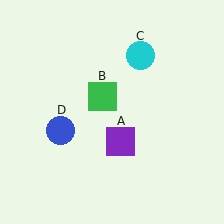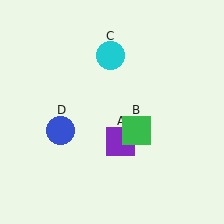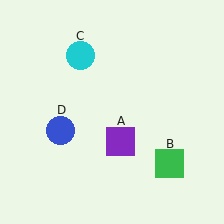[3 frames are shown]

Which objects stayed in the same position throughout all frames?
Purple square (object A) and blue circle (object D) remained stationary.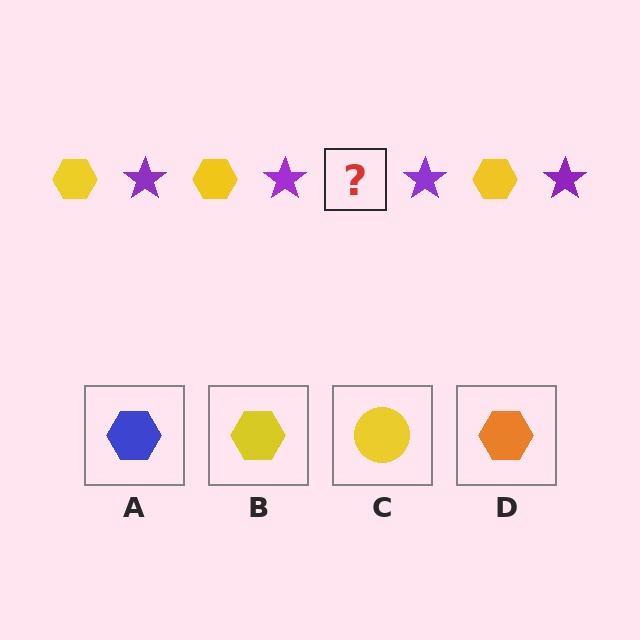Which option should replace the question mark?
Option B.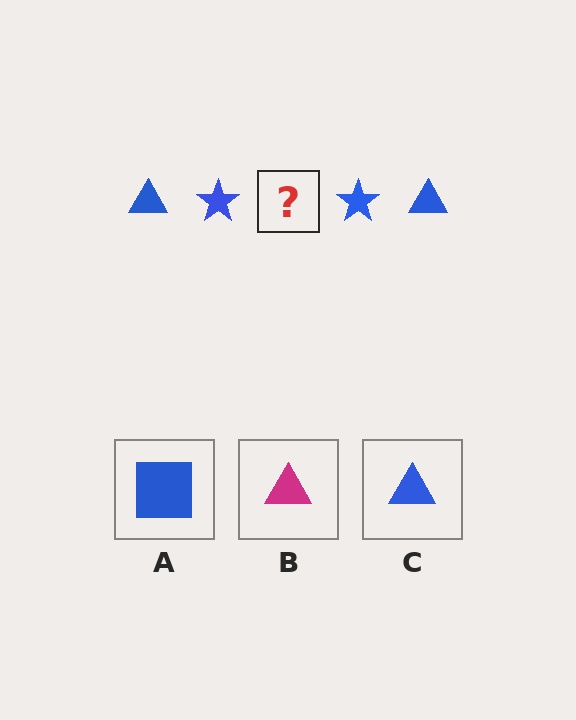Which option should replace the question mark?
Option C.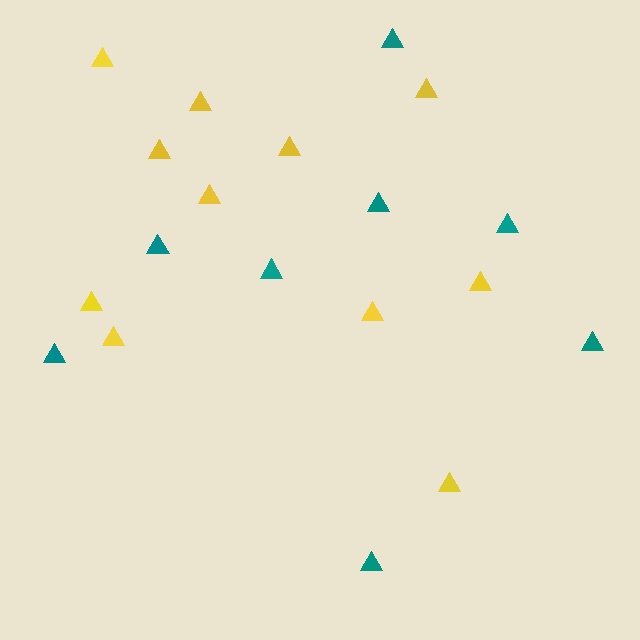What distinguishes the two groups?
There are 2 groups: one group of yellow triangles (11) and one group of teal triangles (8).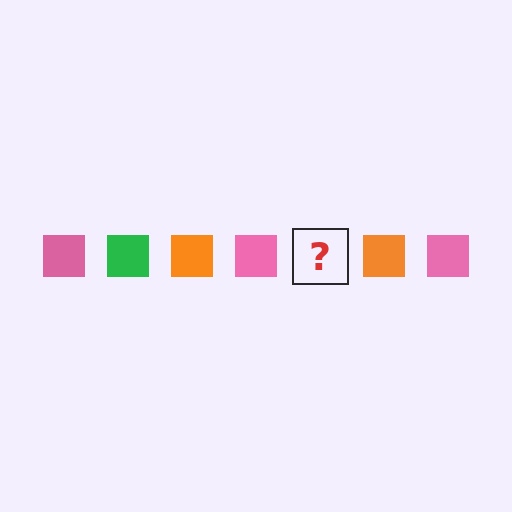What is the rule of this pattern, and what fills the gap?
The rule is that the pattern cycles through pink, green, orange squares. The gap should be filled with a green square.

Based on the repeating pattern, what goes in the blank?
The blank should be a green square.